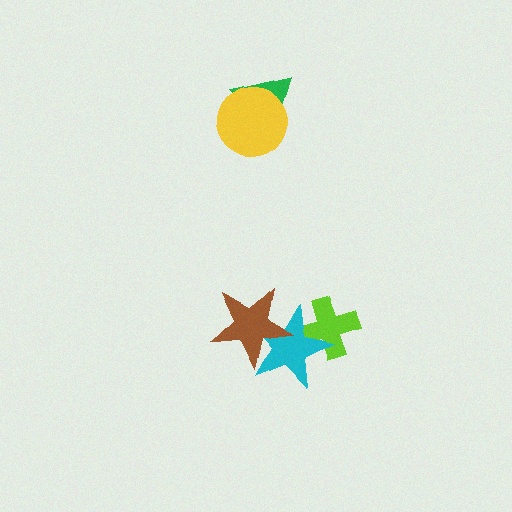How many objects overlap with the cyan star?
2 objects overlap with the cyan star.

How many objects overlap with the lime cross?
1 object overlaps with the lime cross.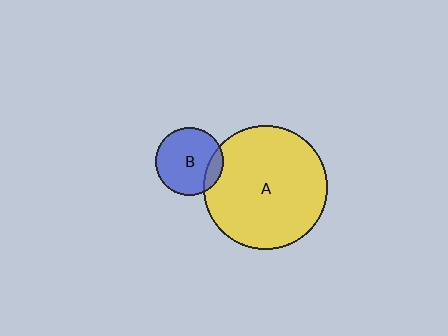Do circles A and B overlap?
Yes.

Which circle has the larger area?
Circle A (yellow).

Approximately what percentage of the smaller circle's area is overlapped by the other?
Approximately 15%.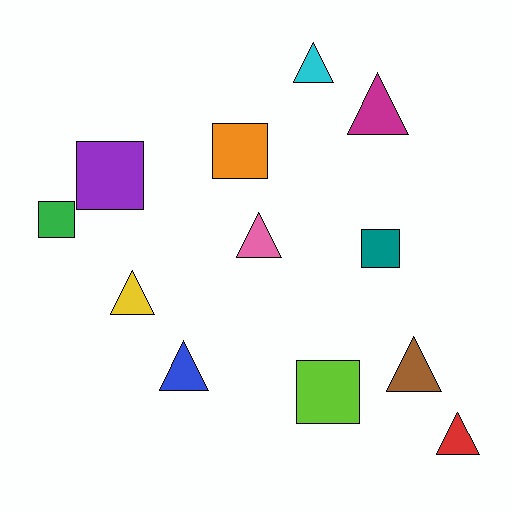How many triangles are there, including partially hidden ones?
There are 7 triangles.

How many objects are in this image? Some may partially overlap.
There are 12 objects.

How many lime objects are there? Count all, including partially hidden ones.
There is 1 lime object.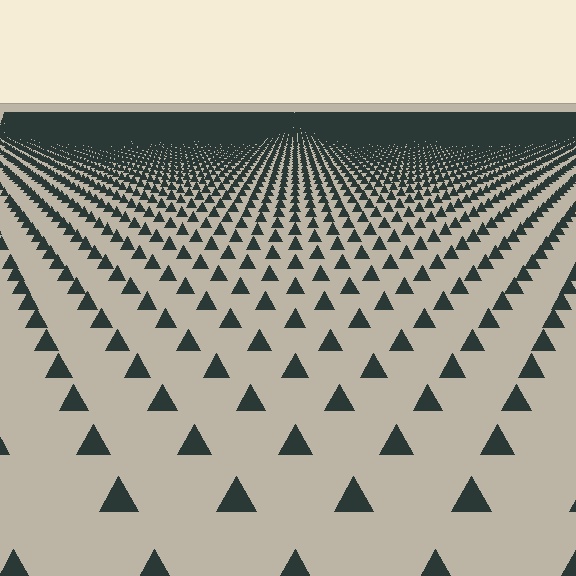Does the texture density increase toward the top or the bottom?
Density increases toward the top.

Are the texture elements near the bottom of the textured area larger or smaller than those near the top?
Larger. Near the bottom, elements are closer to the viewer and appear at a bigger on-screen size.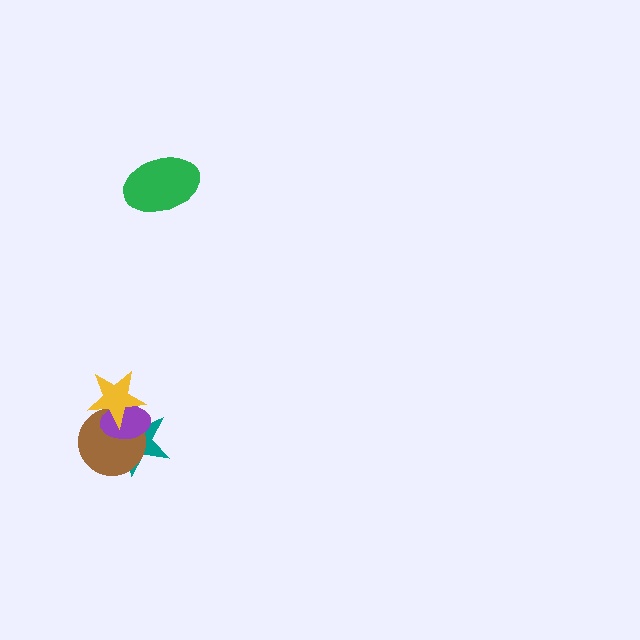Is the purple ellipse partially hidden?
Yes, it is partially covered by another shape.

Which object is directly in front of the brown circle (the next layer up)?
The purple ellipse is directly in front of the brown circle.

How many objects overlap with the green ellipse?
0 objects overlap with the green ellipse.